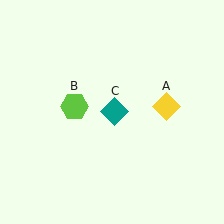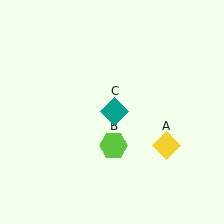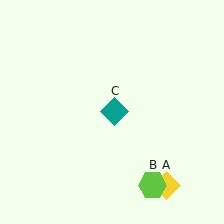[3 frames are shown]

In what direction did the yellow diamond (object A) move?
The yellow diamond (object A) moved down.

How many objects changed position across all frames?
2 objects changed position: yellow diamond (object A), lime hexagon (object B).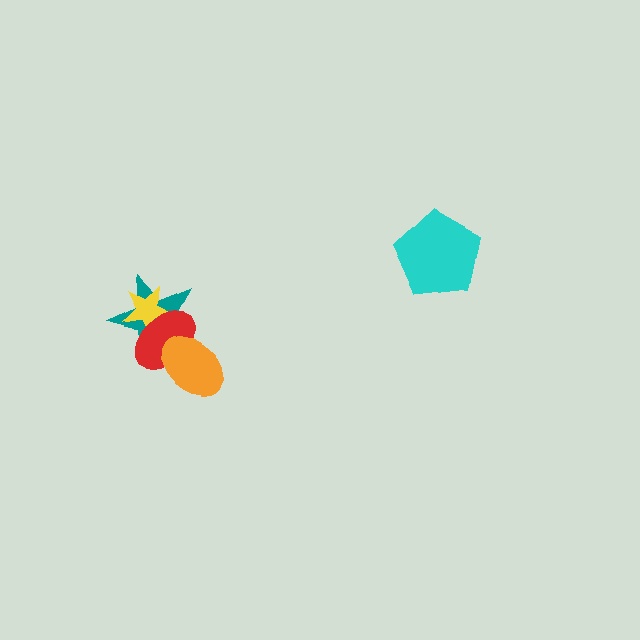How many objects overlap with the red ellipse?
3 objects overlap with the red ellipse.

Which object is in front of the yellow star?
The red ellipse is in front of the yellow star.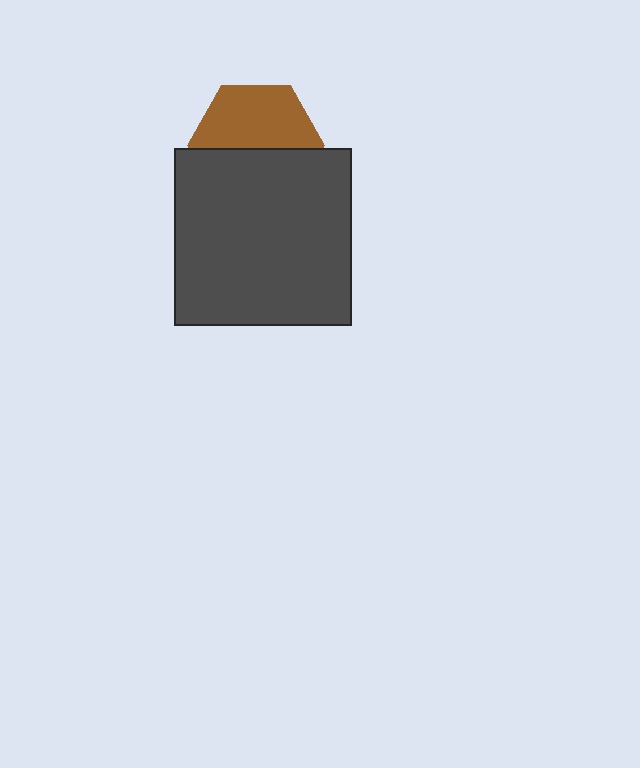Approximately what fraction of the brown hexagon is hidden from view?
Roughly 48% of the brown hexagon is hidden behind the dark gray square.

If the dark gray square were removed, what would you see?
You would see the complete brown hexagon.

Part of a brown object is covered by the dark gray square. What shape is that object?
It is a hexagon.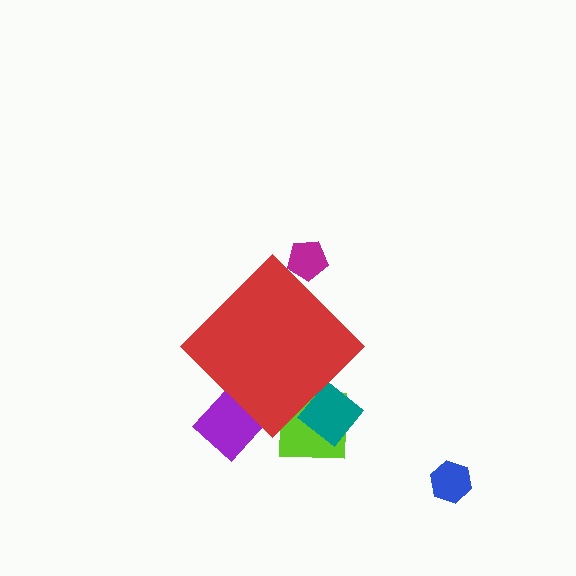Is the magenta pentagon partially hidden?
Yes, the magenta pentagon is partially hidden behind the red diamond.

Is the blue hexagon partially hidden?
No, the blue hexagon is fully visible.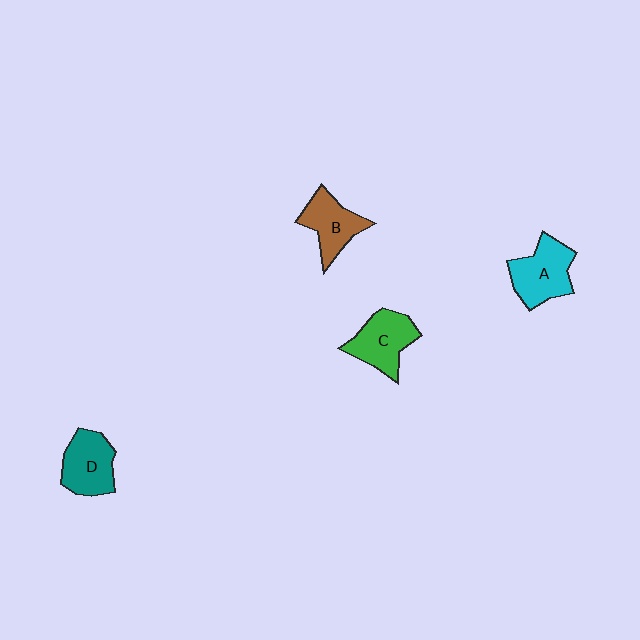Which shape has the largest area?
Shape A (cyan).